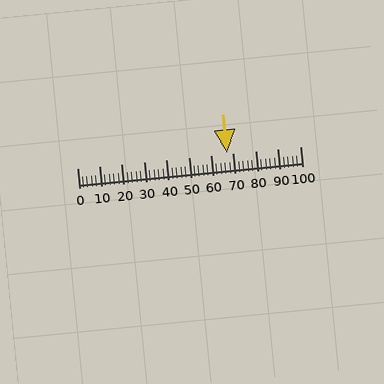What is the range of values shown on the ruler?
The ruler shows values from 0 to 100.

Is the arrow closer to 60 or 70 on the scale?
The arrow is closer to 70.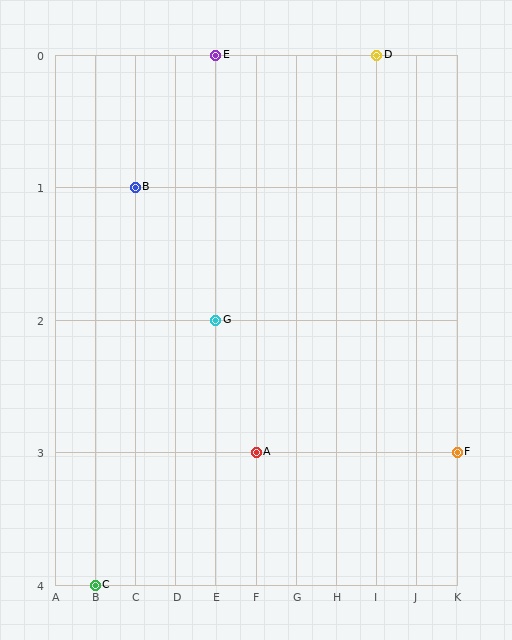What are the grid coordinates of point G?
Point G is at grid coordinates (E, 2).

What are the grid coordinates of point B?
Point B is at grid coordinates (C, 1).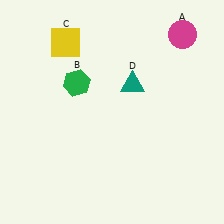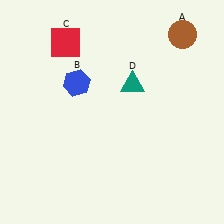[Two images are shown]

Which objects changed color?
A changed from magenta to brown. B changed from green to blue. C changed from yellow to red.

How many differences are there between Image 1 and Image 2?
There are 3 differences between the two images.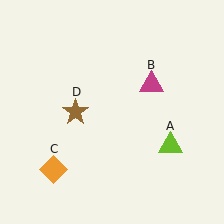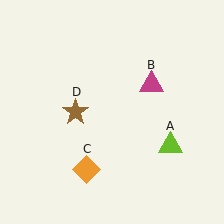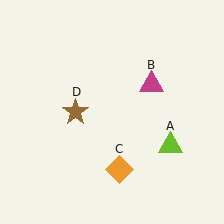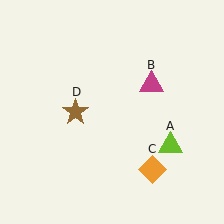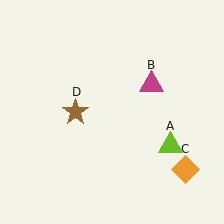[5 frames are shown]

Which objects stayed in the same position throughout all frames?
Lime triangle (object A) and magenta triangle (object B) and brown star (object D) remained stationary.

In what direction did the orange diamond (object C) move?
The orange diamond (object C) moved right.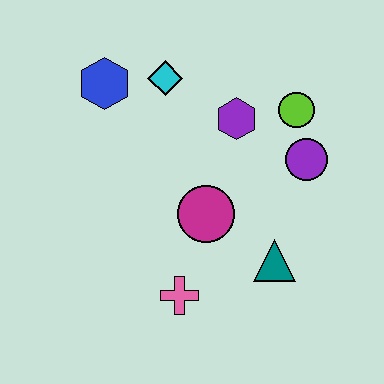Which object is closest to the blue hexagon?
The cyan diamond is closest to the blue hexagon.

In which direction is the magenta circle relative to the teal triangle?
The magenta circle is to the left of the teal triangle.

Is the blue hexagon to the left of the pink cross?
Yes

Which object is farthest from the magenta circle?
The blue hexagon is farthest from the magenta circle.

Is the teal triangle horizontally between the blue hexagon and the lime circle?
Yes